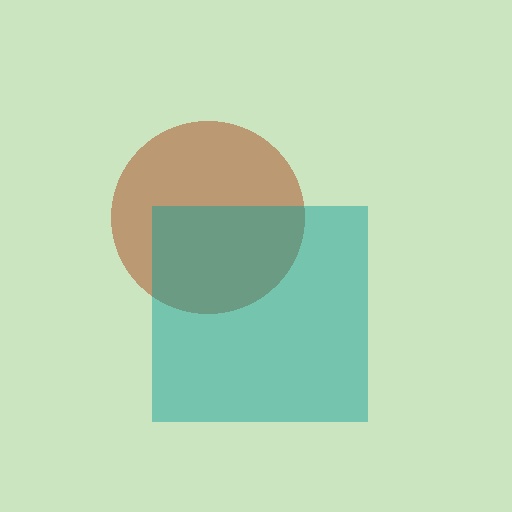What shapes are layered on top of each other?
The layered shapes are: a brown circle, a teal square.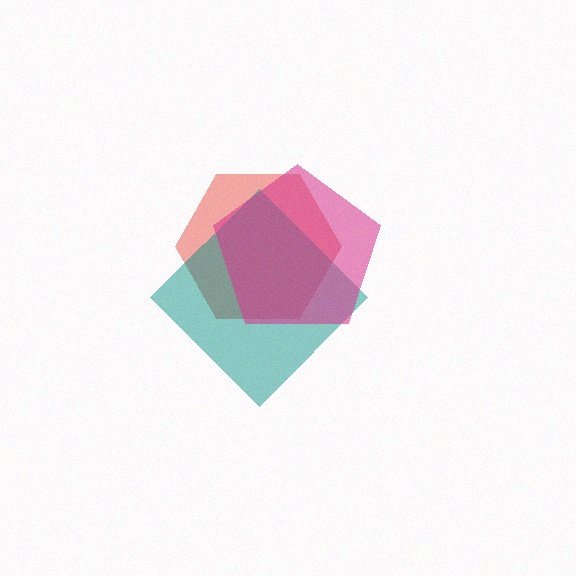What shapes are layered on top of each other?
The layered shapes are: a red hexagon, a teal diamond, a magenta pentagon.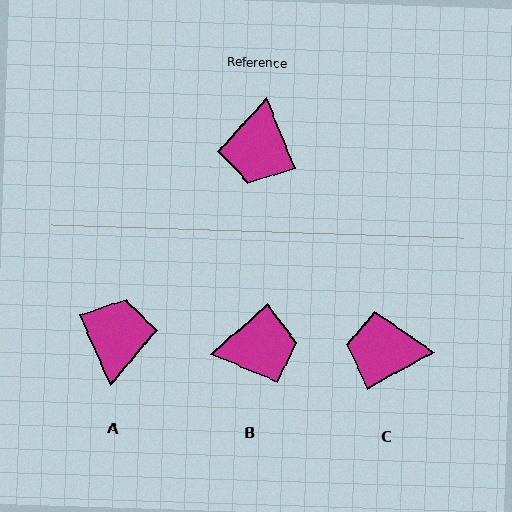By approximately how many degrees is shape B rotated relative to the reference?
Approximately 110 degrees counter-clockwise.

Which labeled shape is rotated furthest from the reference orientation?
A, about 179 degrees away.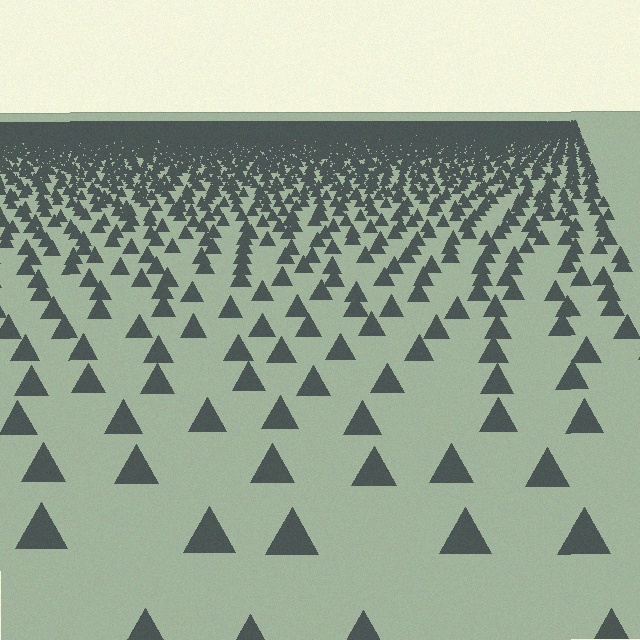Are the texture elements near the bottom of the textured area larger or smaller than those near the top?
Larger. Near the bottom, elements are closer to the viewer and appear at a bigger on-screen size.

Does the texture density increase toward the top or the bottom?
Density increases toward the top.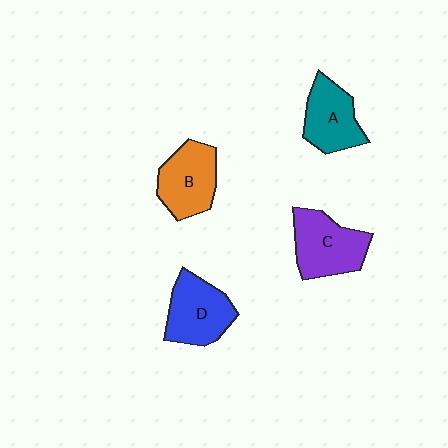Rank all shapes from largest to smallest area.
From largest to smallest: C (purple), D (blue), B (orange), A (teal).